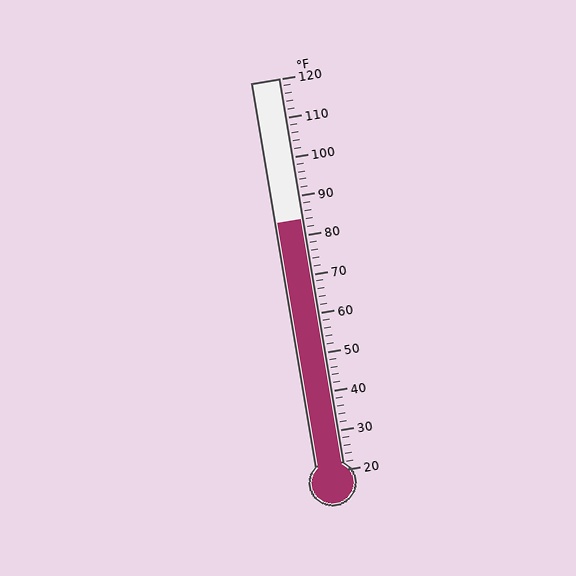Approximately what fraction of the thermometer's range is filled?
The thermometer is filled to approximately 65% of its range.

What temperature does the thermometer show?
The thermometer shows approximately 84°F.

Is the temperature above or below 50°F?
The temperature is above 50°F.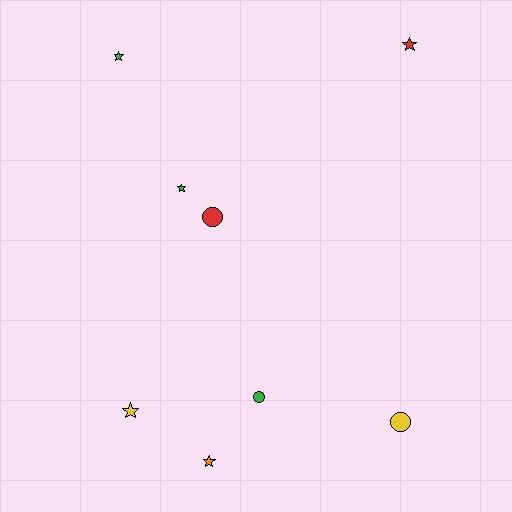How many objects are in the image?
There are 8 objects.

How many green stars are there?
There are 2 green stars.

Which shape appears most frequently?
Star, with 5 objects.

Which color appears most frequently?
Green, with 3 objects.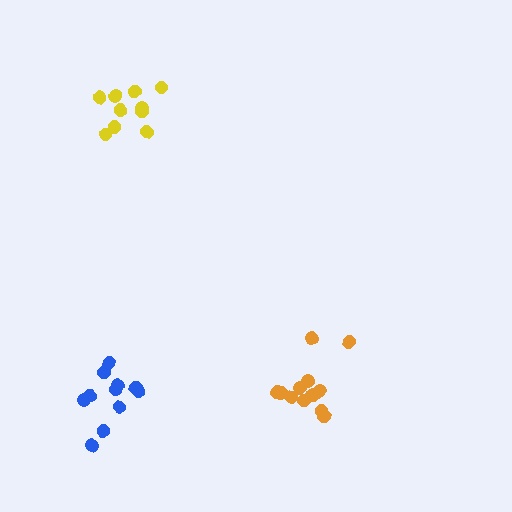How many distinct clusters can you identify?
There are 3 distinct clusters.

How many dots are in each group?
Group 1: 13 dots, Group 2: 11 dots, Group 3: 10 dots (34 total).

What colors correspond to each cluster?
The clusters are colored: orange, blue, yellow.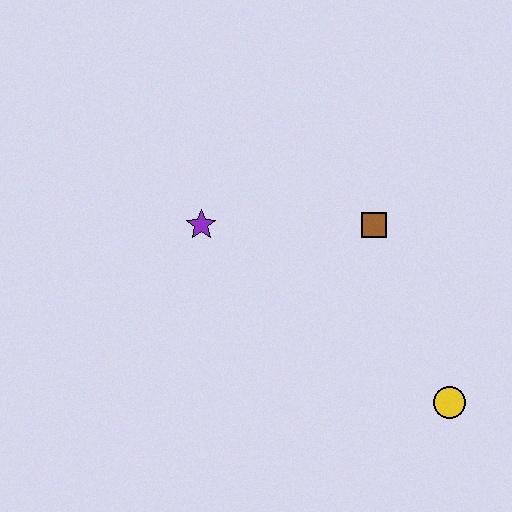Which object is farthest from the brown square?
The yellow circle is farthest from the brown square.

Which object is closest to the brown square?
The purple star is closest to the brown square.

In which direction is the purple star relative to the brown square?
The purple star is to the left of the brown square.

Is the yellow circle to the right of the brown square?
Yes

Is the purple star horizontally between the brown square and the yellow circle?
No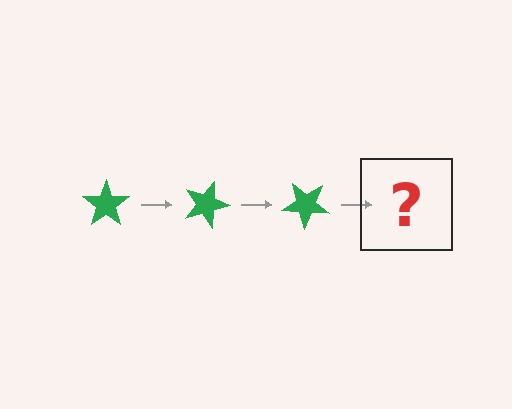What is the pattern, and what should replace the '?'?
The pattern is that the star rotates 20 degrees each step. The '?' should be a green star rotated 60 degrees.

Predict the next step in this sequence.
The next step is a green star rotated 60 degrees.